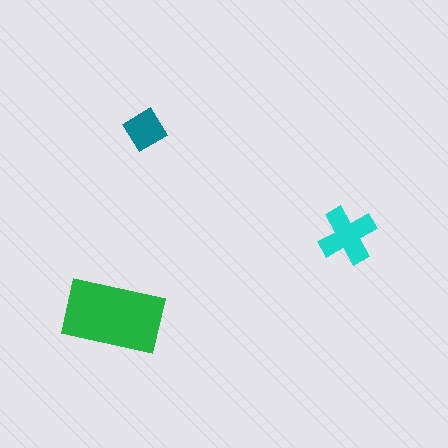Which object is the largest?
The green rectangle.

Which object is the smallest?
The teal diamond.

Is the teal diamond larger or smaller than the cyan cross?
Smaller.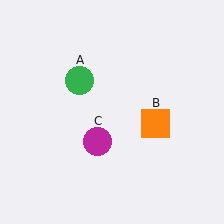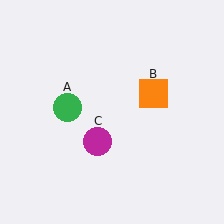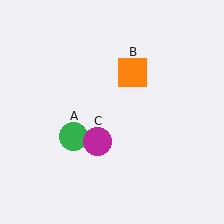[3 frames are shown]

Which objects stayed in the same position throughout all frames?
Magenta circle (object C) remained stationary.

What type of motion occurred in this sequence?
The green circle (object A), orange square (object B) rotated counterclockwise around the center of the scene.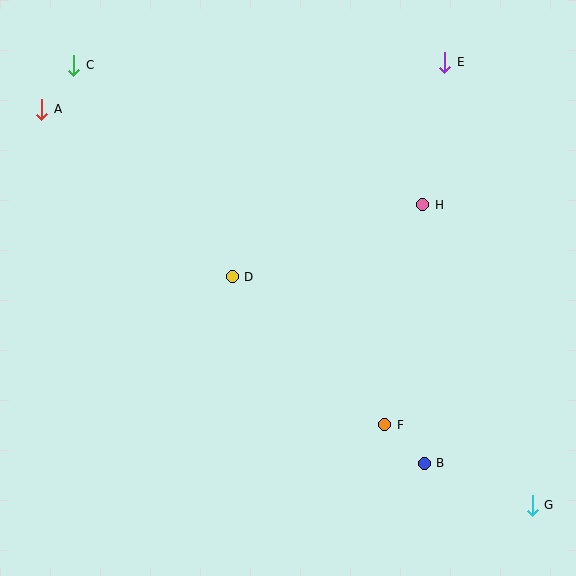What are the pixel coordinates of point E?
Point E is at (445, 62).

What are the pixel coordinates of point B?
Point B is at (424, 463).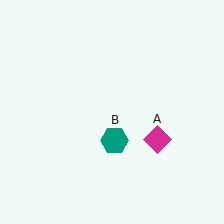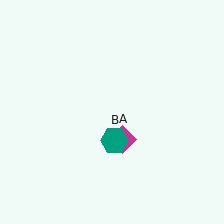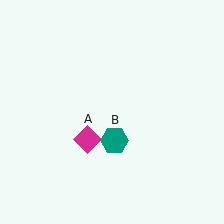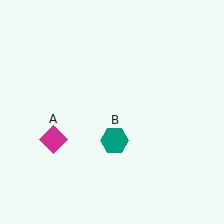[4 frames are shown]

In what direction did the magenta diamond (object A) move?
The magenta diamond (object A) moved left.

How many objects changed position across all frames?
1 object changed position: magenta diamond (object A).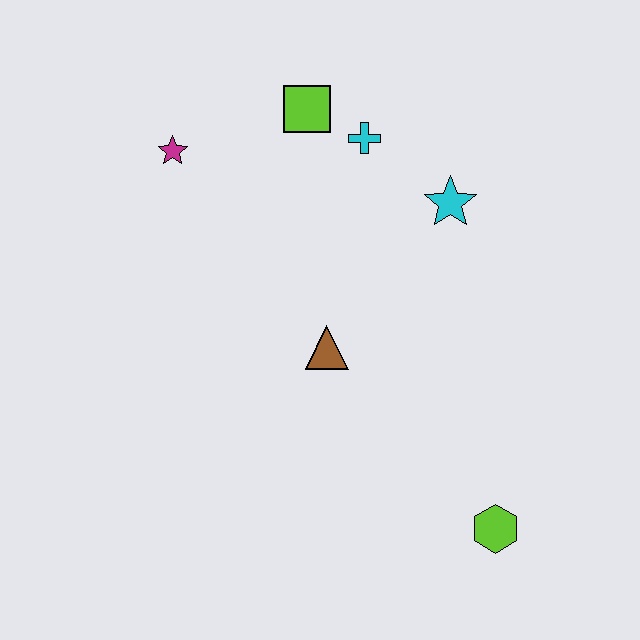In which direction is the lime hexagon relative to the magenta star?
The lime hexagon is below the magenta star.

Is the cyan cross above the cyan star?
Yes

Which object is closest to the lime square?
The cyan cross is closest to the lime square.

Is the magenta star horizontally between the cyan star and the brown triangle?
No